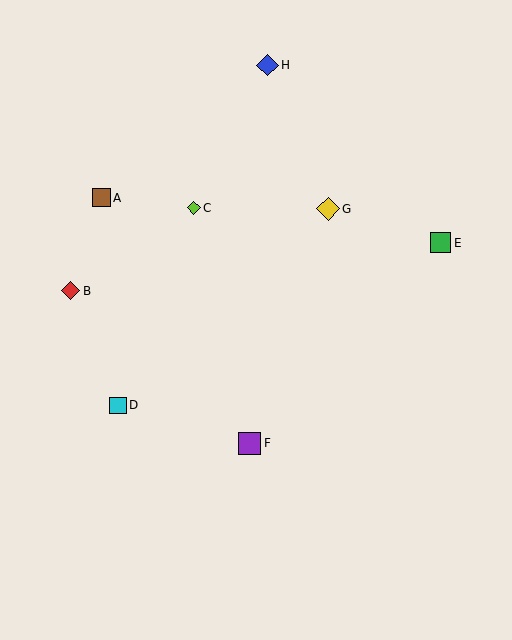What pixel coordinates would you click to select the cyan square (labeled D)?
Click at (118, 405) to select the cyan square D.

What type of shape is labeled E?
Shape E is a green square.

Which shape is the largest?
The yellow diamond (labeled G) is the largest.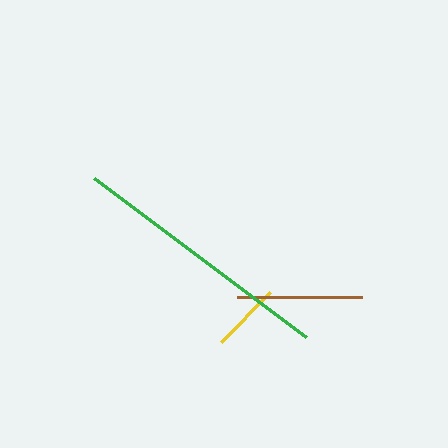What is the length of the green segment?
The green segment is approximately 265 pixels long.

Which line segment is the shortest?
The yellow line is the shortest at approximately 70 pixels.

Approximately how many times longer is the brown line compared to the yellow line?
The brown line is approximately 1.8 times the length of the yellow line.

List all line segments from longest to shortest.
From longest to shortest: green, brown, yellow.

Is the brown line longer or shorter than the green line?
The green line is longer than the brown line.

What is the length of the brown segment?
The brown segment is approximately 125 pixels long.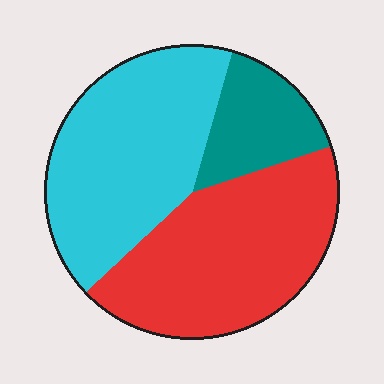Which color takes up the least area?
Teal, at roughly 15%.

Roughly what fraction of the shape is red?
Red takes up about two fifths (2/5) of the shape.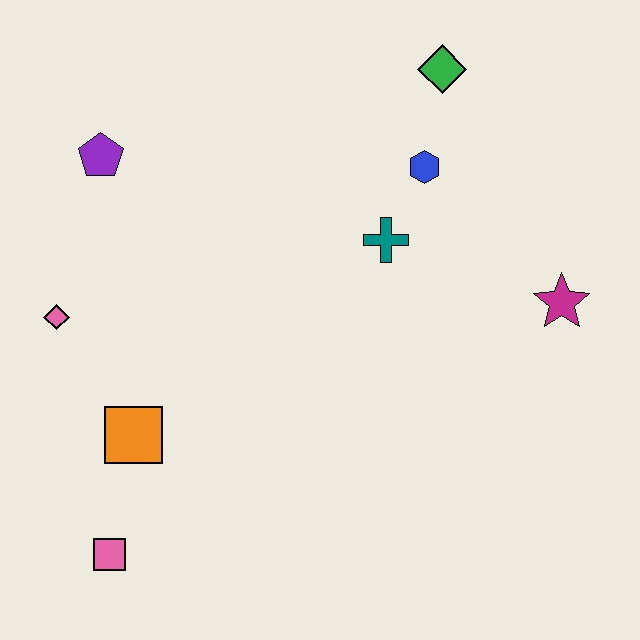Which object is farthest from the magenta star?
The pink square is farthest from the magenta star.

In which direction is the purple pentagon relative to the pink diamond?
The purple pentagon is above the pink diamond.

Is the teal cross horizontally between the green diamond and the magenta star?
No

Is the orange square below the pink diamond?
Yes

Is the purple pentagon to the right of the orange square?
No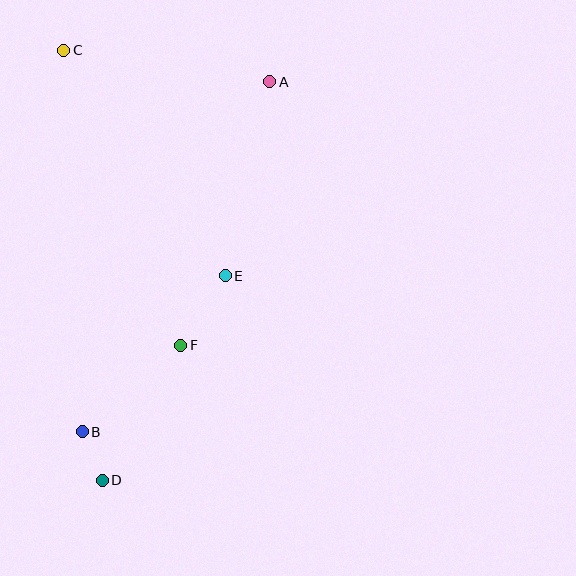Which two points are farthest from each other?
Points A and D are farthest from each other.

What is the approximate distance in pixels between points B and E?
The distance between B and E is approximately 212 pixels.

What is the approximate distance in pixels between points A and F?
The distance between A and F is approximately 278 pixels.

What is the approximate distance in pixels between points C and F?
The distance between C and F is approximately 317 pixels.